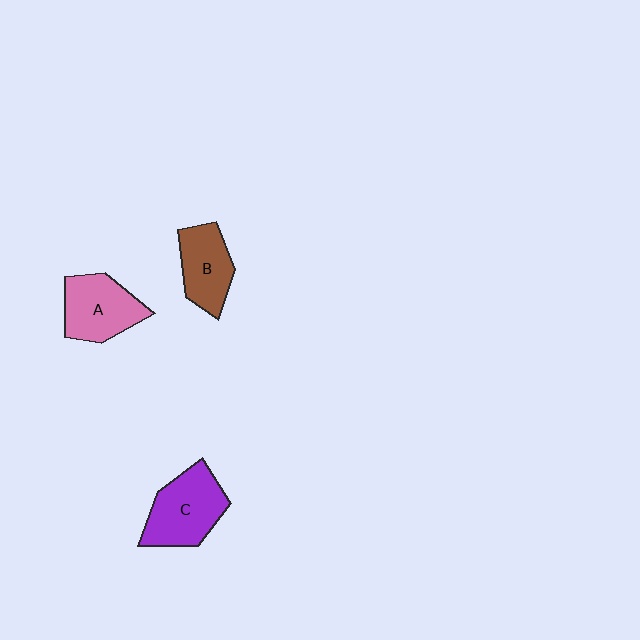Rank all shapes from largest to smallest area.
From largest to smallest: C (purple), A (pink), B (brown).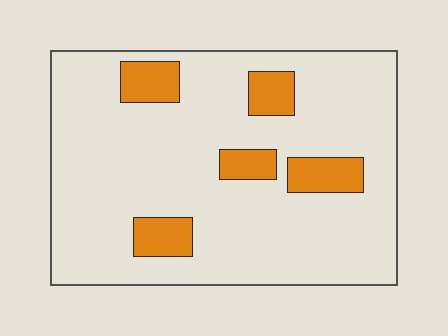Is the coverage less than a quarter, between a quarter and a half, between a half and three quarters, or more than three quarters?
Less than a quarter.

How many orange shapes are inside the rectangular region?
5.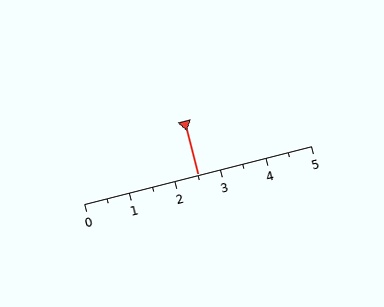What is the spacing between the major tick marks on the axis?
The major ticks are spaced 1 apart.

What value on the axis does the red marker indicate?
The marker indicates approximately 2.5.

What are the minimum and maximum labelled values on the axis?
The axis runs from 0 to 5.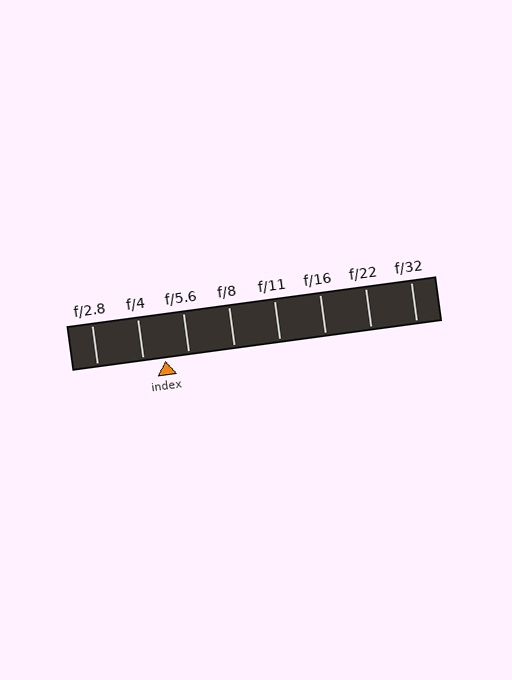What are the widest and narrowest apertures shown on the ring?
The widest aperture shown is f/2.8 and the narrowest is f/32.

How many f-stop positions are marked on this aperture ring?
There are 8 f-stop positions marked.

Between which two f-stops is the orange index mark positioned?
The index mark is between f/4 and f/5.6.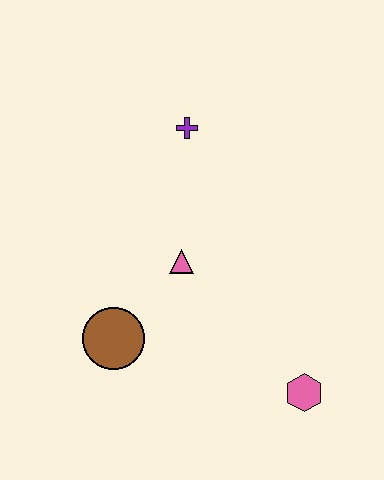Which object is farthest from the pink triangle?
The pink hexagon is farthest from the pink triangle.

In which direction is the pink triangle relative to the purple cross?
The pink triangle is below the purple cross.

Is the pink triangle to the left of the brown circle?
No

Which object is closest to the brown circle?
The pink triangle is closest to the brown circle.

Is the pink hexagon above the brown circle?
No